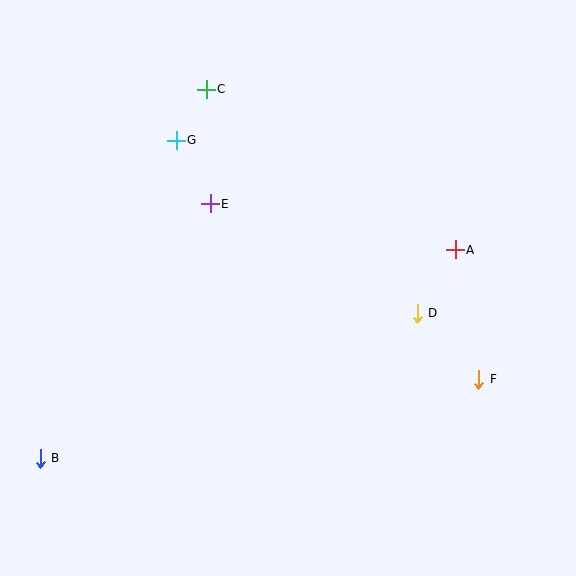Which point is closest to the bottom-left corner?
Point B is closest to the bottom-left corner.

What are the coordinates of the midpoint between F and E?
The midpoint between F and E is at (345, 291).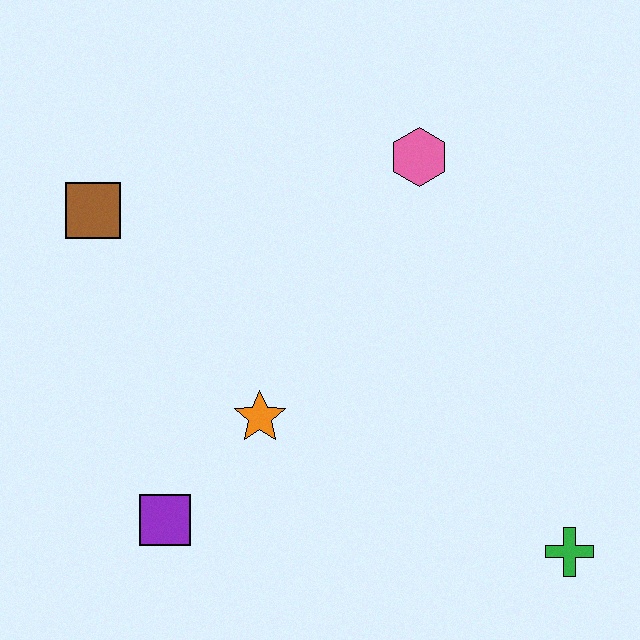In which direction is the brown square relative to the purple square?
The brown square is above the purple square.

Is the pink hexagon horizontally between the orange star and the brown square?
No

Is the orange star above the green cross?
Yes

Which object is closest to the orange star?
The purple square is closest to the orange star.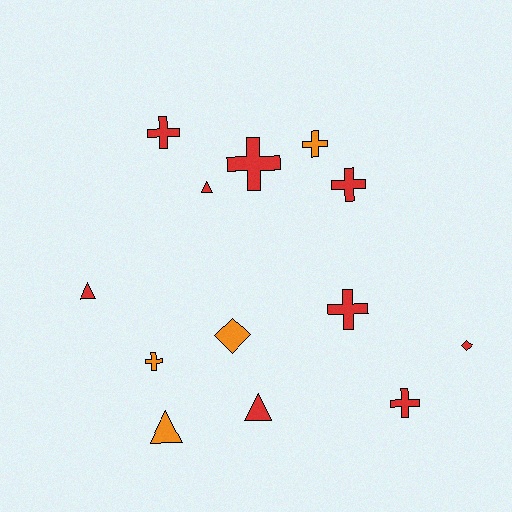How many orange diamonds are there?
There is 1 orange diamond.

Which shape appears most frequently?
Cross, with 7 objects.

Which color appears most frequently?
Red, with 9 objects.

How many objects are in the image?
There are 13 objects.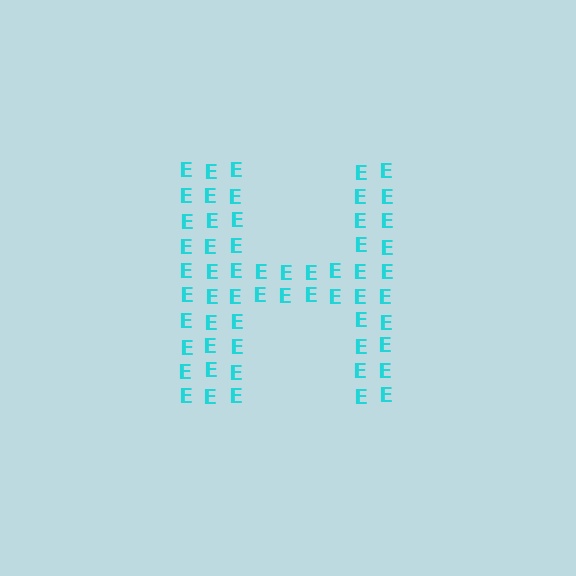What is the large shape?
The large shape is the letter H.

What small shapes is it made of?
It is made of small letter E's.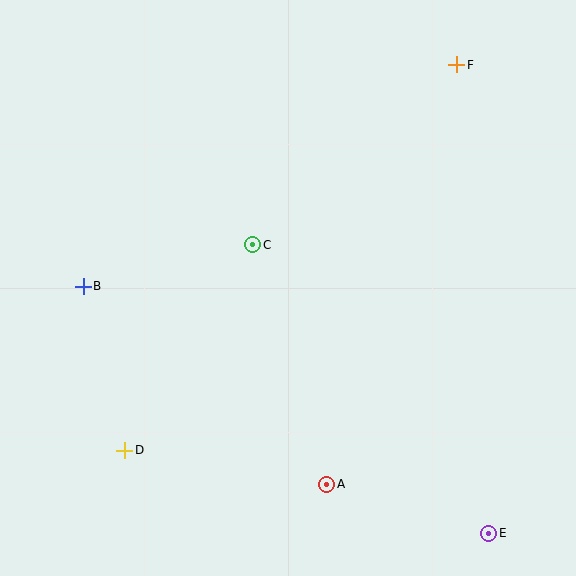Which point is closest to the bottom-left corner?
Point D is closest to the bottom-left corner.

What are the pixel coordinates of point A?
Point A is at (327, 484).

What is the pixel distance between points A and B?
The distance between A and B is 314 pixels.